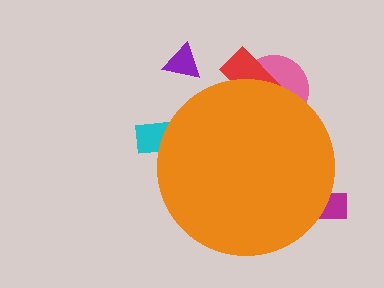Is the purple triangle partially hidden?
No, the purple triangle is fully visible.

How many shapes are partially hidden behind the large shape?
4 shapes are partially hidden.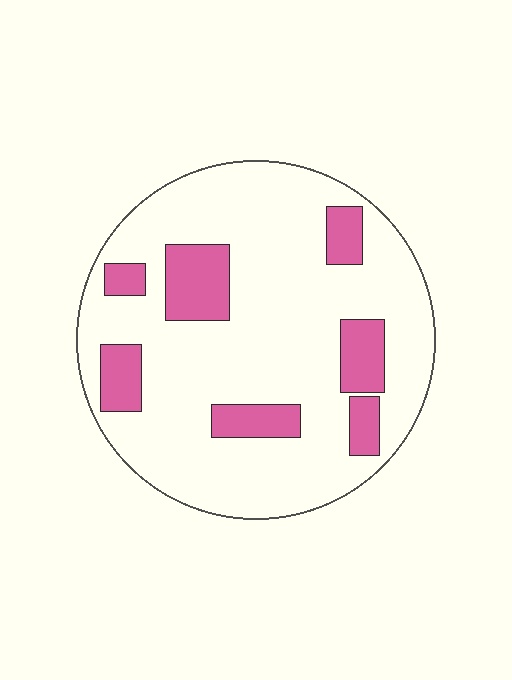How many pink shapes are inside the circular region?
7.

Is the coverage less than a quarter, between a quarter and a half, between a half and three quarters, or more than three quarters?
Less than a quarter.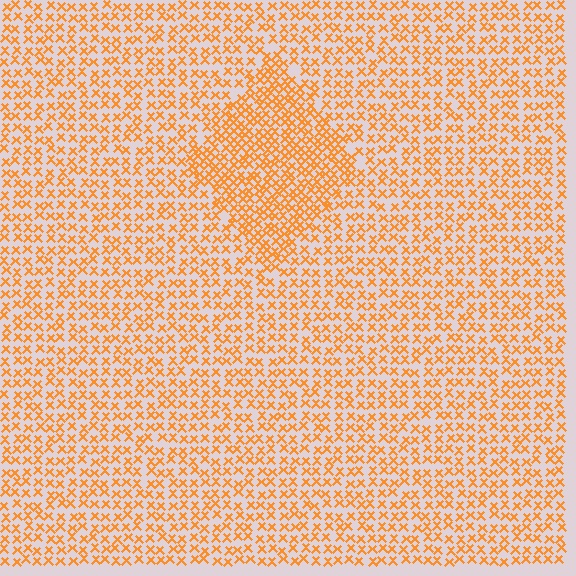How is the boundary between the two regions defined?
The boundary is defined by a change in element density (approximately 1.7x ratio). All elements are the same color, size, and shape.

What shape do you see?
I see a diamond.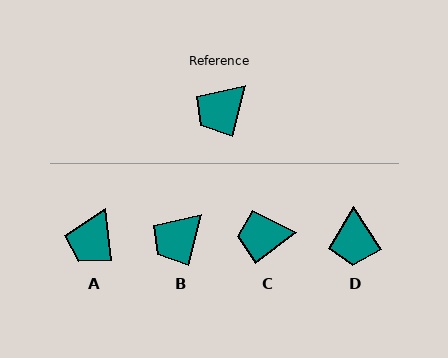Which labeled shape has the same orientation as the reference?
B.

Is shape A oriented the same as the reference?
No, it is off by about 22 degrees.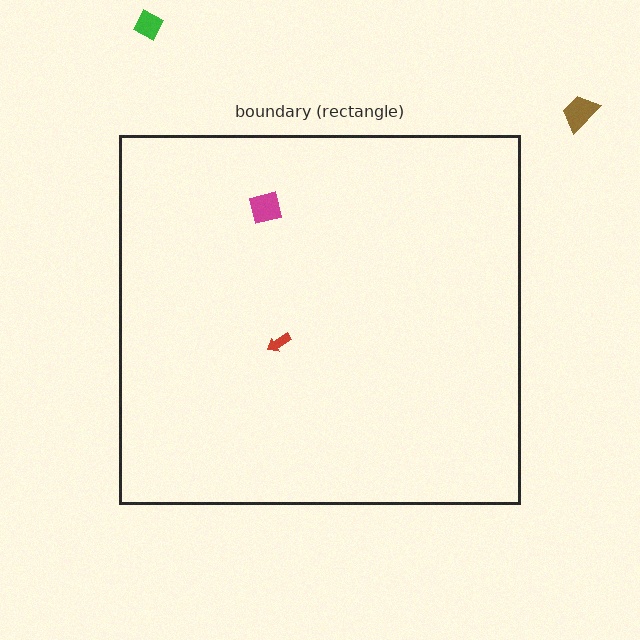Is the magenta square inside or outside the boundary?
Inside.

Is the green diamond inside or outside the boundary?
Outside.